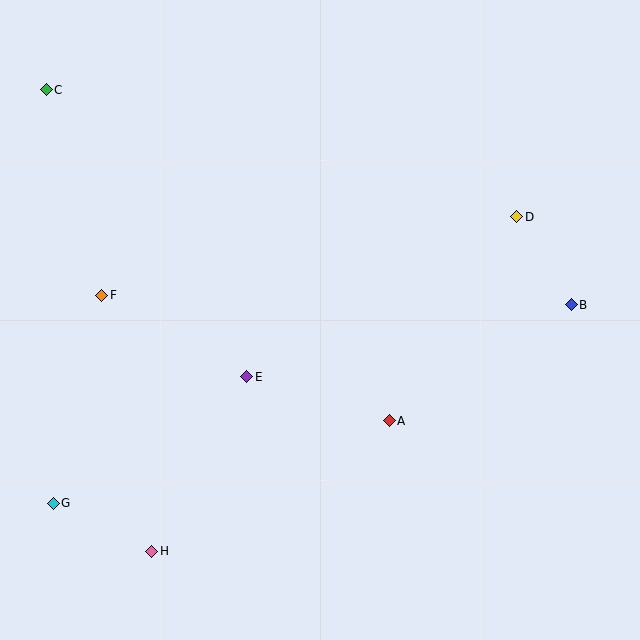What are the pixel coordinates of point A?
Point A is at (389, 421).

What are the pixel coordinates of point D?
Point D is at (517, 217).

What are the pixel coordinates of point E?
Point E is at (247, 377).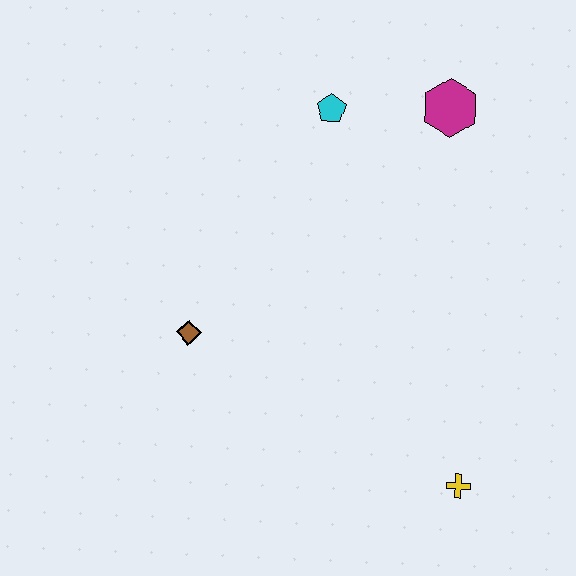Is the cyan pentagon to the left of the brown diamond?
No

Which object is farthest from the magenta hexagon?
The yellow cross is farthest from the magenta hexagon.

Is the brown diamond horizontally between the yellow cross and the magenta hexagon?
No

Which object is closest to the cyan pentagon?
The magenta hexagon is closest to the cyan pentagon.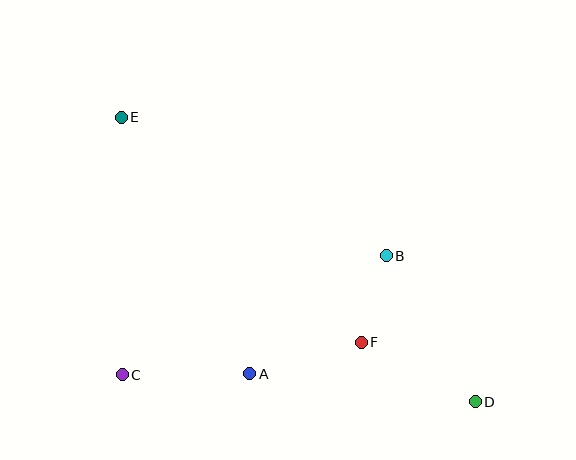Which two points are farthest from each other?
Points D and E are farthest from each other.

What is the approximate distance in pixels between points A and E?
The distance between A and E is approximately 287 pixels.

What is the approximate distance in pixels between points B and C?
The distance between B and C is approximately 290 pixels.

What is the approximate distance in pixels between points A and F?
The distance between A and F is approximately 116 pixels.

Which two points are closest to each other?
Points B and F are closest to each other.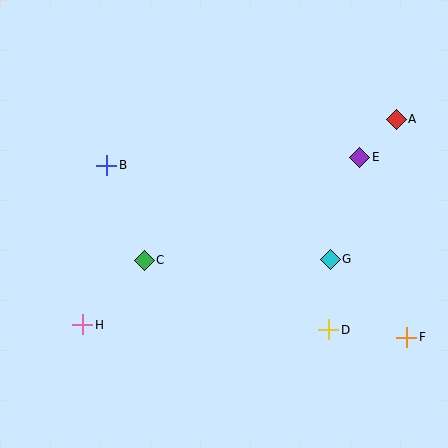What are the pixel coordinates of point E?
Point E is at (360, 157).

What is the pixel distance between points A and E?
The distance between A and E is 53 pixels.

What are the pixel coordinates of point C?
Point C is at (144, 260).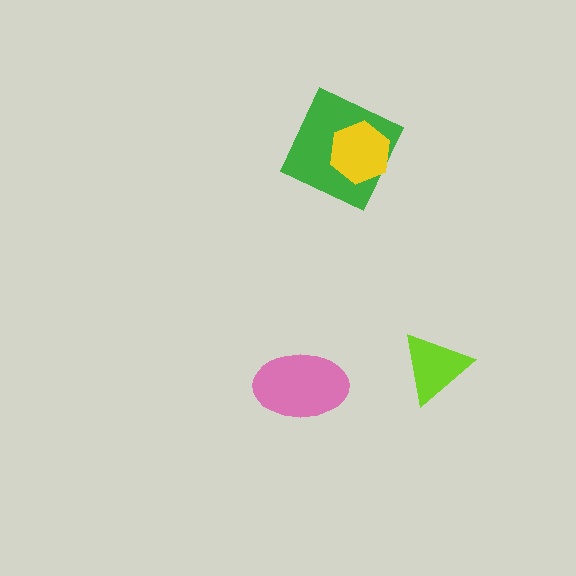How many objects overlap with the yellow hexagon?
1 object overlaps with the yellow hexagon.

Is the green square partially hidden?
Yes, it is partially covered by another shape.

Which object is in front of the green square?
The yellow hexagon is in front of the green square.